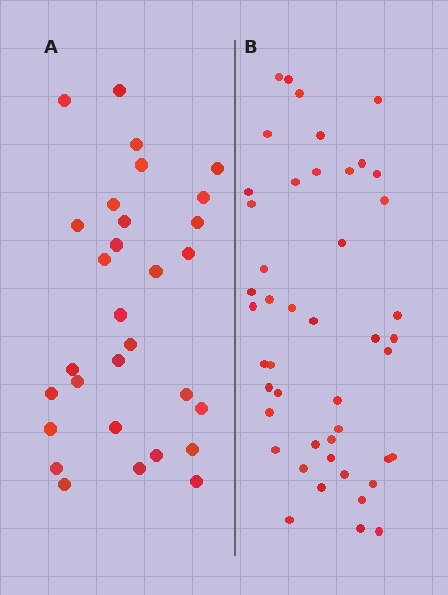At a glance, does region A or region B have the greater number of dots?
Region B (the right region) has more dots.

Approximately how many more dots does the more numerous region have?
Region B has approximately 15 more dots than region A.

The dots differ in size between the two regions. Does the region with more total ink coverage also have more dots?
No. Region A has more total ink coverage because its dots are larger, but region B actually contains more individual dots. Total area can be misleading — the number of items is what matters here.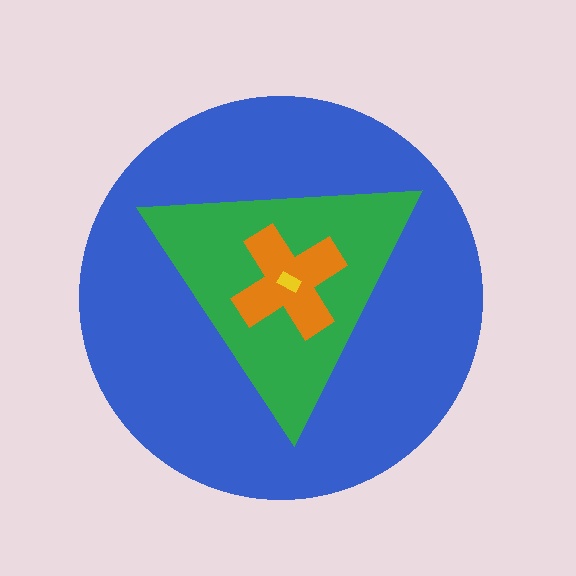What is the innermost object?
The yellow rectangle.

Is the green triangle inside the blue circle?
Yes.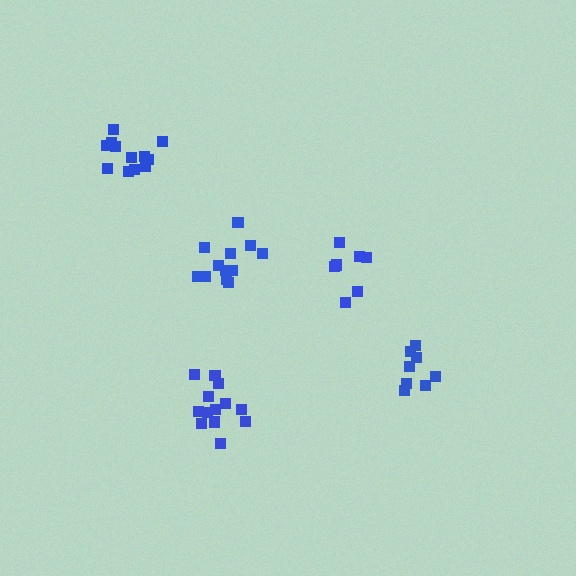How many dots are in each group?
Group 1: 12 dots, Group 2: 8 dots, Group 3: 12 dots, Group 4: 7 dots, Group 5: 13 dots (52 total).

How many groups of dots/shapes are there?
There are 5 groups.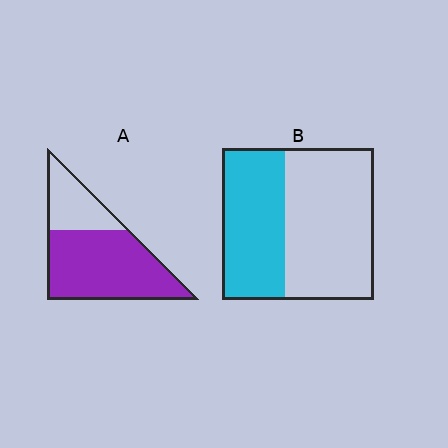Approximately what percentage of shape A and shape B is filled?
A is approximately 70% and B is approximately 40%.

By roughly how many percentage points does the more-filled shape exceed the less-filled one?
By roughly 30 percentage points (A over B).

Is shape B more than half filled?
No.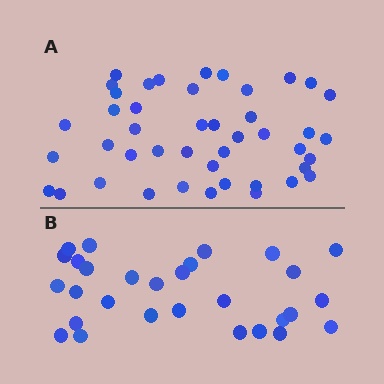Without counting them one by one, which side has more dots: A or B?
Region A (the top region) has more dots.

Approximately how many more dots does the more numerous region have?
Region A has approximately 15 more dots than region B.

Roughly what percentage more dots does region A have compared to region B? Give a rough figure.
About 50% more.